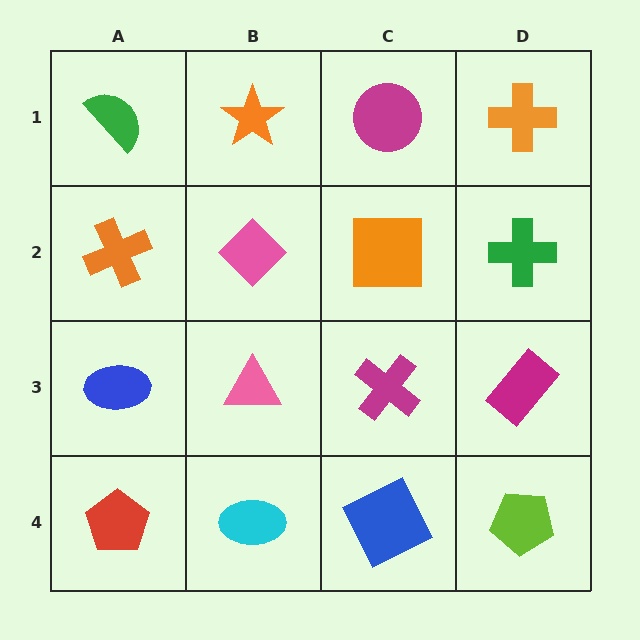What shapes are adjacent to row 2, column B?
An orange star (row 1, column B), a pink triangle (row 3, column B), an orange cross (row 2, column A), an orange square (row 2, column C).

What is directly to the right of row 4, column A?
A cyan ellipse.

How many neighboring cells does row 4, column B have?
3.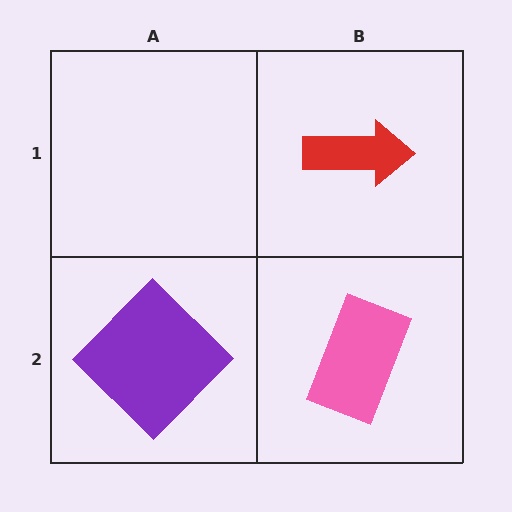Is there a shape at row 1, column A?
No, that cell is empty.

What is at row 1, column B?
A red arrow.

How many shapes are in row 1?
1 shape.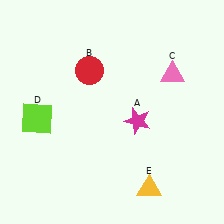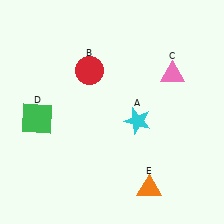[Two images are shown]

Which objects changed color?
A changed from magenta to cyan. D changed from lime to green. E changed from yellow to orange.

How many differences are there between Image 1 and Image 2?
There are 3 differences between the two images.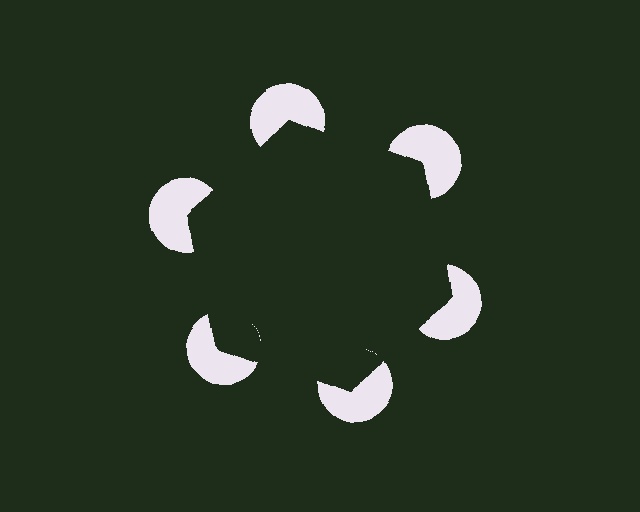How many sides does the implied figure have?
6 sides.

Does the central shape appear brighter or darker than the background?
It typically appears slightly darker than the background, even though no actual brightness change is drawn.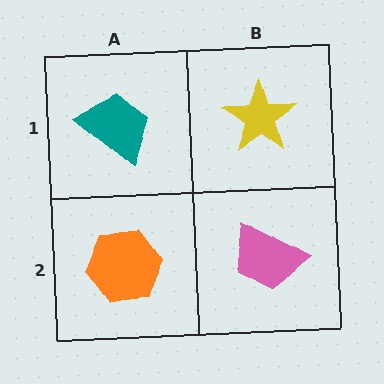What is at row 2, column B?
A pink trapezoid.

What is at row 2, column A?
An orange hexagon.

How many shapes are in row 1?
2 shapes.